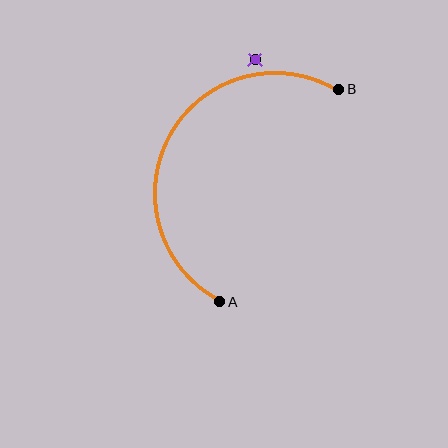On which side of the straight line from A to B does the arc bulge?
The arc bulges to the left of the straight line connecting A and B.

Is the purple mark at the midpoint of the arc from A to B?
No — the purple mark does not lie on the arc at all. It sits slightly outside the curve.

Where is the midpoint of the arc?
The arc midpoint is the point on the curve farthest from the straight line joining A and B. It sits to the left of that line.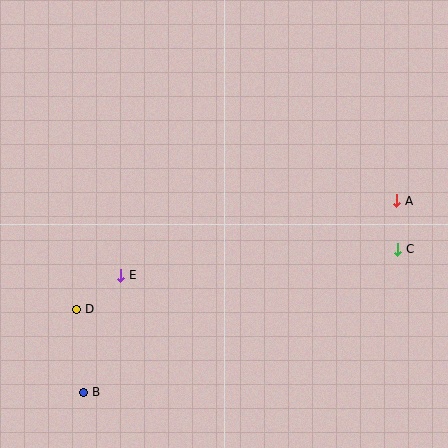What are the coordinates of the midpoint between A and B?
The midpoint between A and B is at (240, 296).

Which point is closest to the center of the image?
Point E at (121, 275) is closest to the center.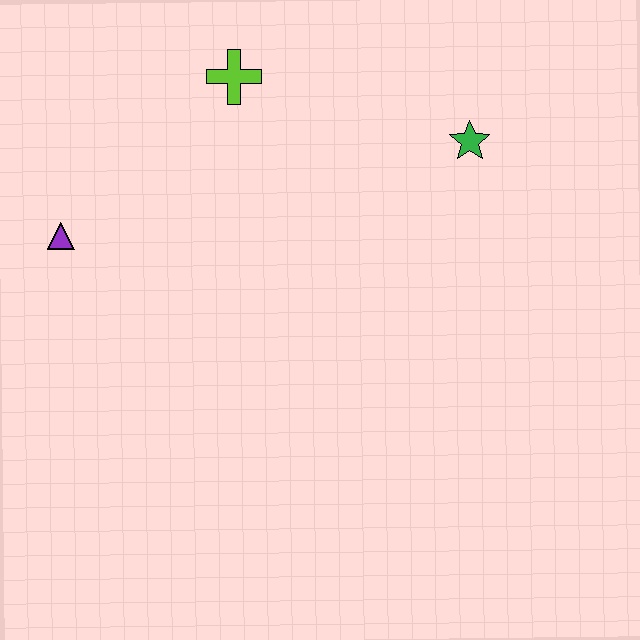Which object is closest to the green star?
The lime cross is closest to the green star.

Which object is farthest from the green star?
The purple triangle is farthest from the green star.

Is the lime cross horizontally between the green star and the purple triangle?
Yes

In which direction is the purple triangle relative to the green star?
The purple triangle is to the left of the green star.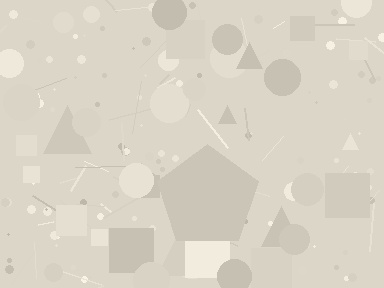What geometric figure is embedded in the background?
A pentagon is embedded in the background.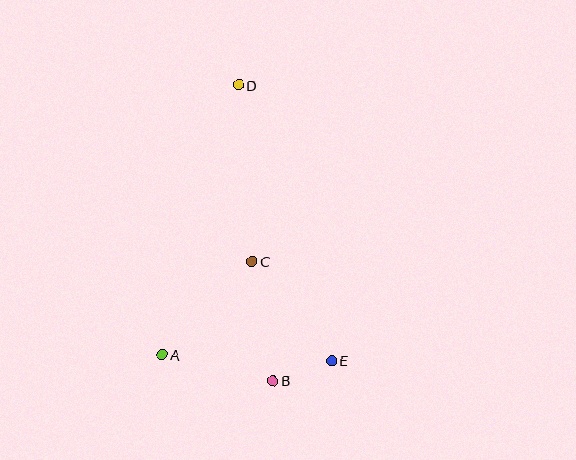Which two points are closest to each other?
Points B and E are closest to each other.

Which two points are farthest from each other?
Points B and D are farthest from each other.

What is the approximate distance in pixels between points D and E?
The distance between D and E is approximately 291 pixels.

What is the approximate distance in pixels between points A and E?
The distance between A and E is approximately 170 pixels.